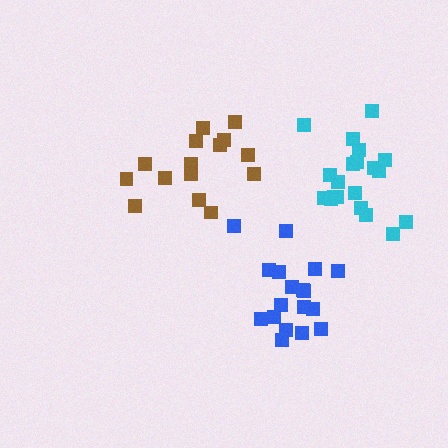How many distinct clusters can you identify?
There are 3 distinct clusters.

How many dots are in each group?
Group 1: 18 dots, Group 2: 20 dots, Group 3: 15 dots (53 total).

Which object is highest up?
The cyan cluster is topmost.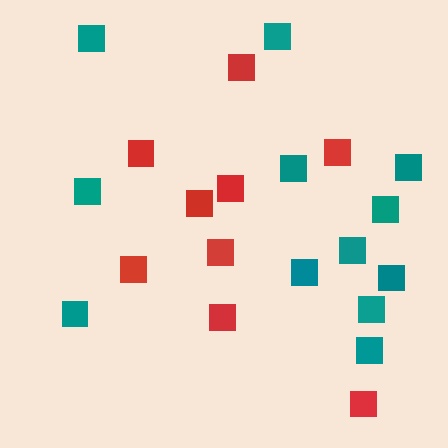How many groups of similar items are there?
There are 2 groups: one group of red squares (9) and one group of teal squares (12).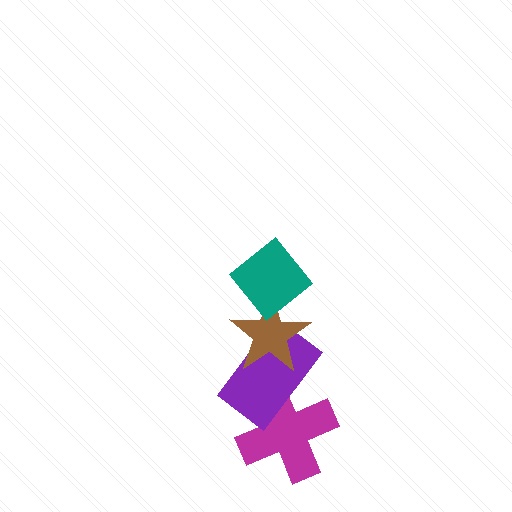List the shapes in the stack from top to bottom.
From top to bottom: the teal diamond, the brown star, the purple rectangle, the magenta cross.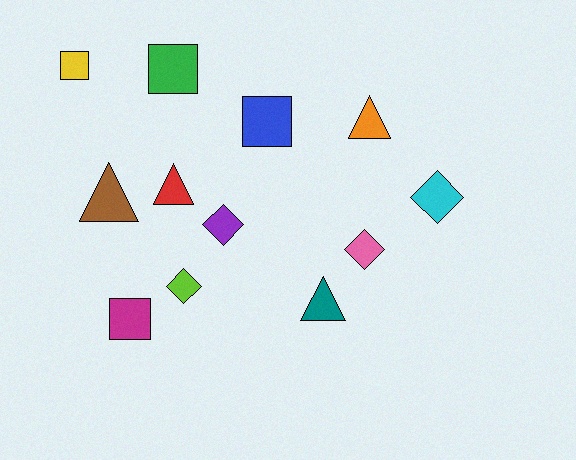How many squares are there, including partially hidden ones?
There are 4 squares.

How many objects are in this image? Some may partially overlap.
There are 12 objects.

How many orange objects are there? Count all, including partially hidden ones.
There is 1 orange object.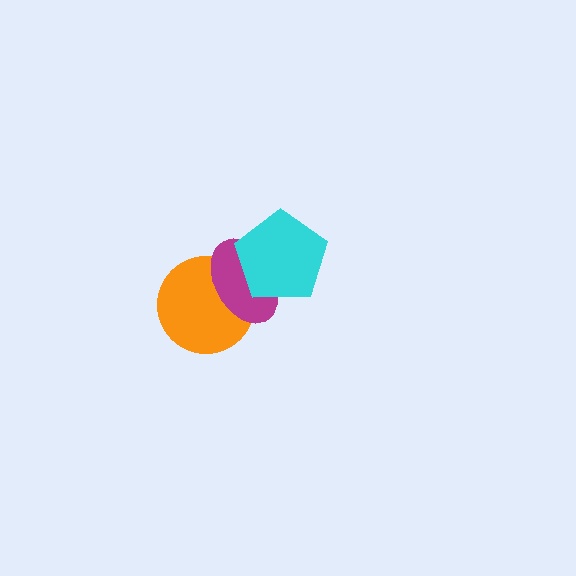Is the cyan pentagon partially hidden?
No, no other shape covers it.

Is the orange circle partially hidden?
Yes, it is partially covered by another shape.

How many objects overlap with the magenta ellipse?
2 objects overlap with the magenta ellipse.